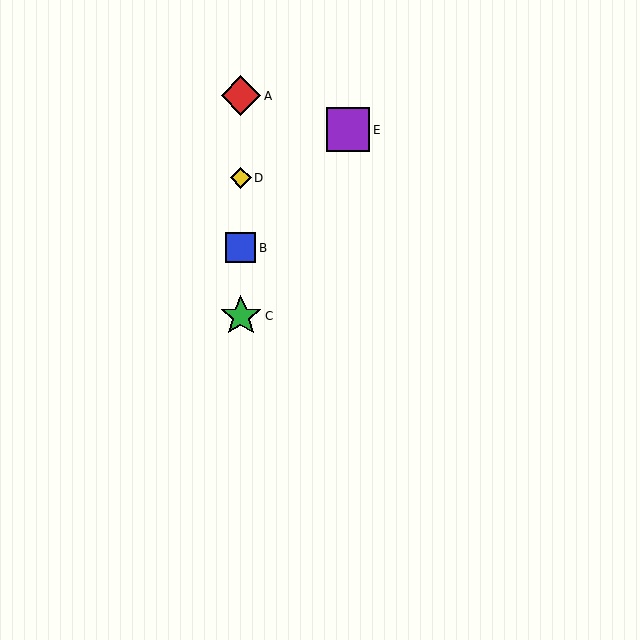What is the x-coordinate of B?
Object B is at x≈241.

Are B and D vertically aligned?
Yes, both are at x≈241.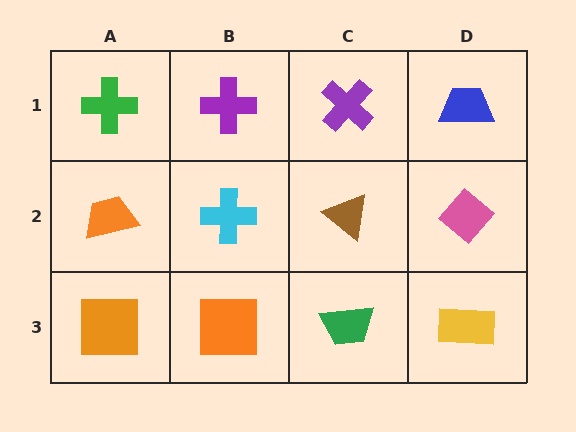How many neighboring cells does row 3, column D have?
2.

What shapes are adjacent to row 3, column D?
A pink diamond (row 2, column D), a green trapezoid (row 3, column C).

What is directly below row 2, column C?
A green trapezoid.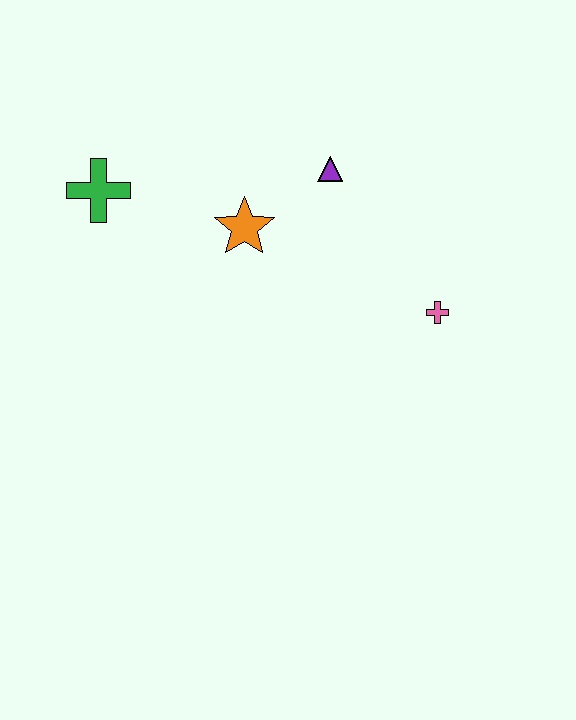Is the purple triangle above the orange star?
Yes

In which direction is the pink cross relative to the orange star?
The pink cross is to the right of the orange star.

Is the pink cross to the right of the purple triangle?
Yes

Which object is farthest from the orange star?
The pink cross is farthest from the orange star.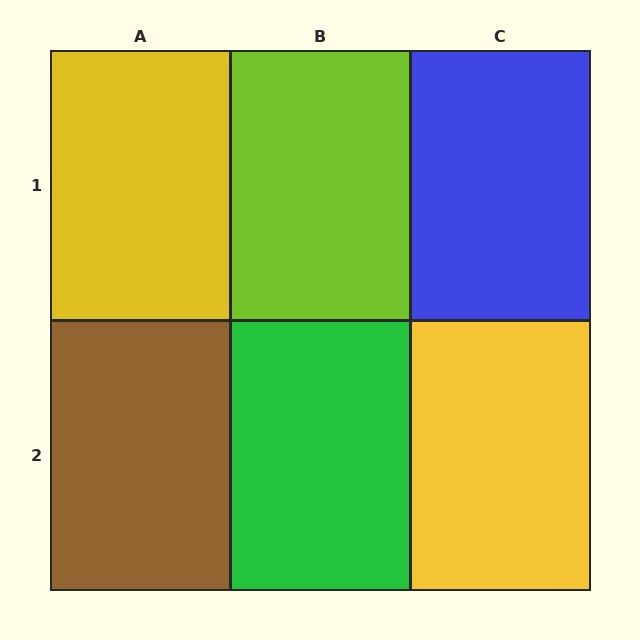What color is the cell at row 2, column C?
Yellow.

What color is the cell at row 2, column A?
Brown.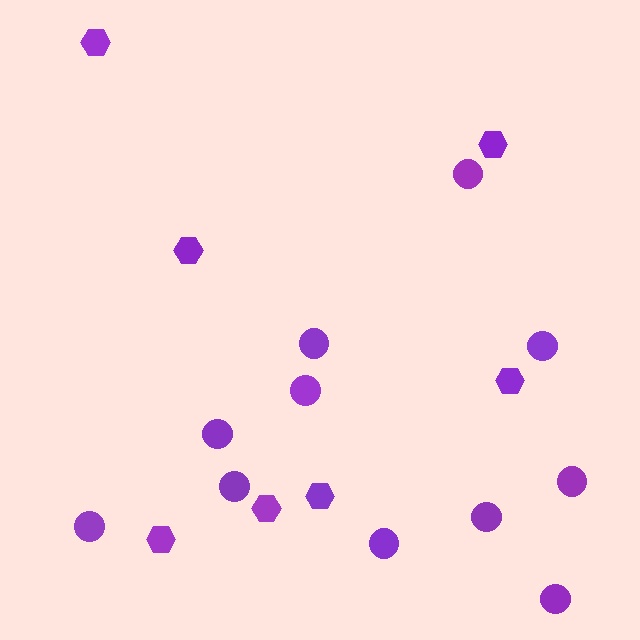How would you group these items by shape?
There are 2 groups: one group of hexagons (7) and one group of circles (11).